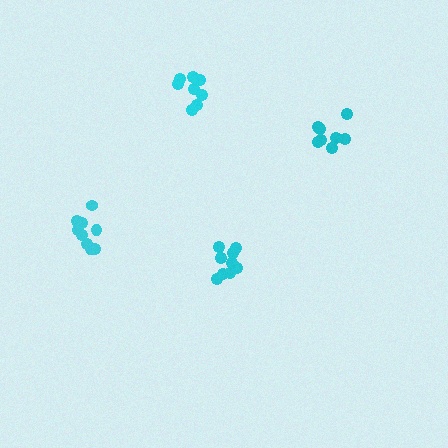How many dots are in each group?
Group 1: 9 dots, Group 2: 8 dots, Group 3: 8 dots, Group 4: 9 dots (34 total).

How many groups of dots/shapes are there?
There are 4 groups.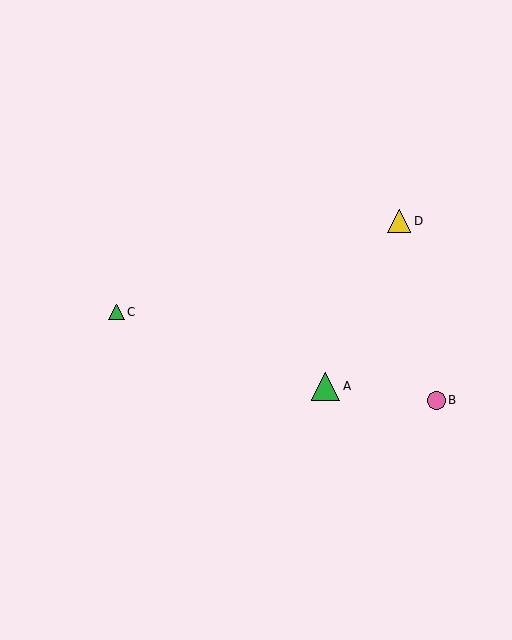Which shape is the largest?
The green triangle (labeled A) is the largest.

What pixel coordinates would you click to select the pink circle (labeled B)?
Click at (436, 400) to select the pink circle B.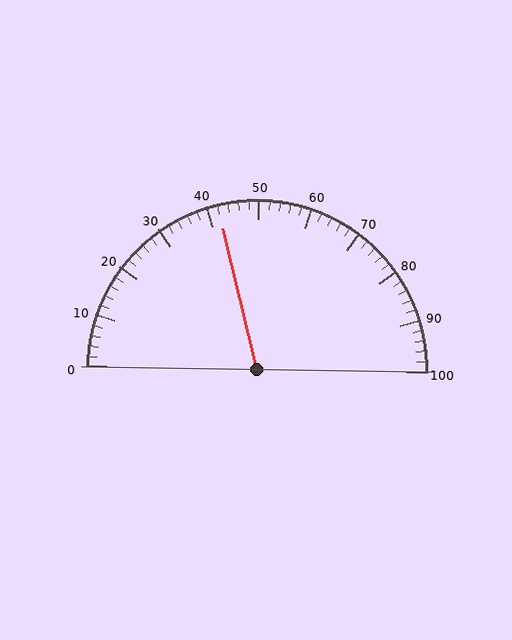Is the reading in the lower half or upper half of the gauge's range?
The reading is in the lower half of the range (0 to 100).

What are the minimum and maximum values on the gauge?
The gauge ranges from 0 to 100.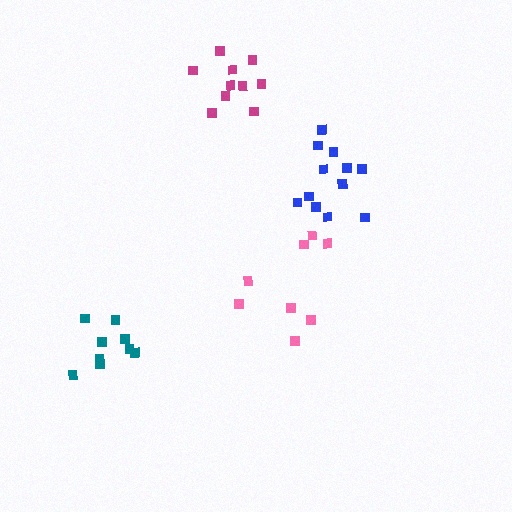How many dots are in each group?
Group 1: 8 dots, Group 2: 12 dots, Group 3: 10 dots, Group 4: 9 dots (39 total).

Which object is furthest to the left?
The teal cluster is leftmost.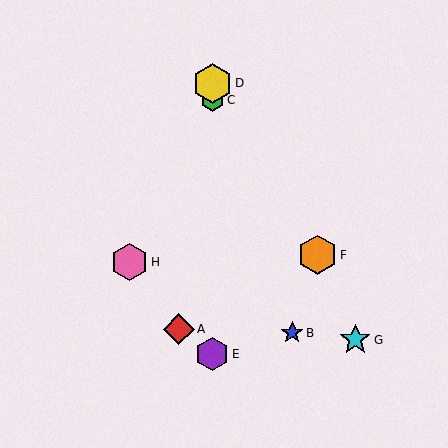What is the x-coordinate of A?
Object A is at x≈179.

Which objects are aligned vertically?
Objects C, D, E are aligned vertically.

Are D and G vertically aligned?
No, D is at x≈212 and G is at x≈355.